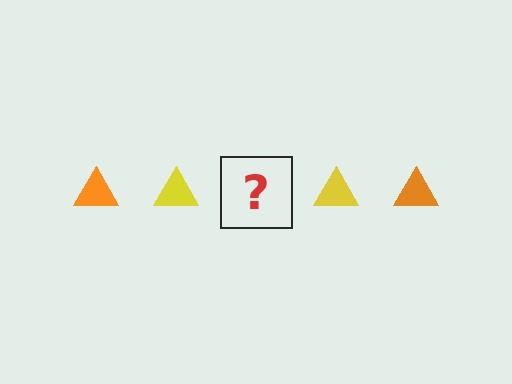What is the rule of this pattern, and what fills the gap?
The rule is that the pattern cycles through orange, yellow triangles. The gap should be filled with an orange triangle.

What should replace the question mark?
The question mark should be replaced with an orange triangle.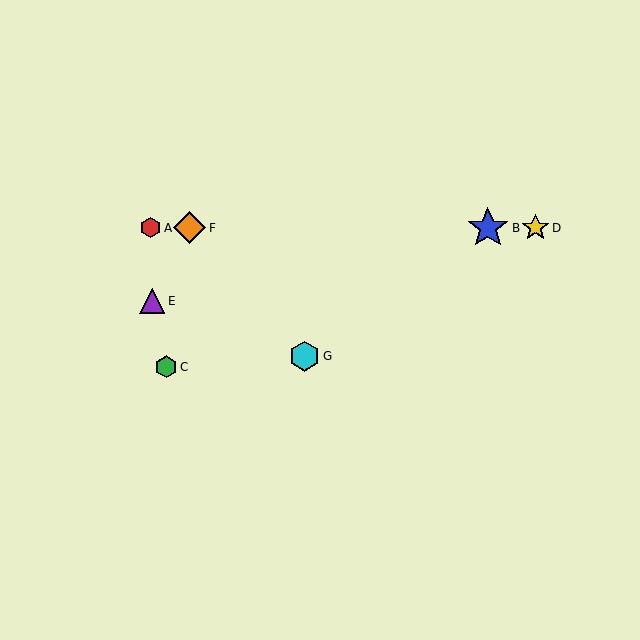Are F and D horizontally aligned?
Yes, both are at y≈228.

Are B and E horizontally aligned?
No, B is at y≈228 and E is at y≈301.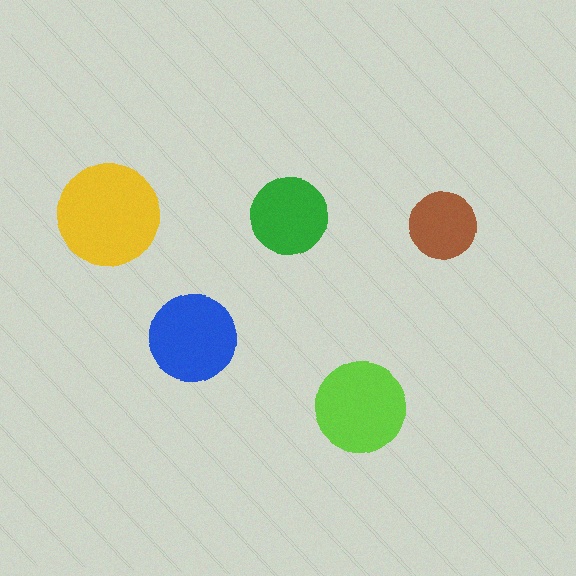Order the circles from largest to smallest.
the yellow one, the lime one, the blue one, the green one, the brown one.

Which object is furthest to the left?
The yellow circle is leftmost.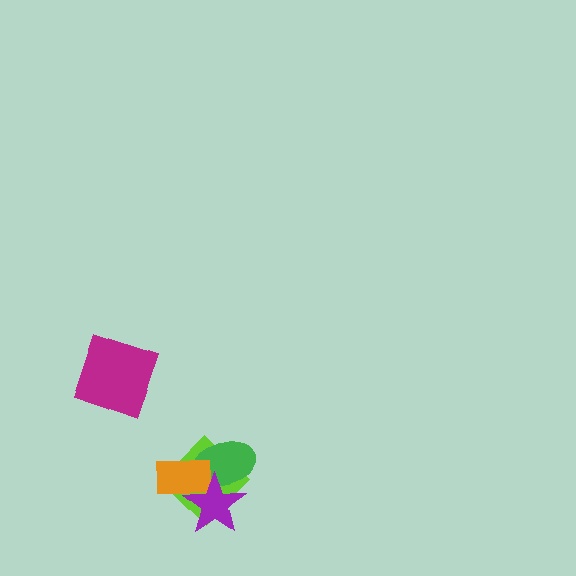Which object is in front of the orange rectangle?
The purple star is in front of the orange rectangle.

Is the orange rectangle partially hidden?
Yes, it is partially covered by another shape.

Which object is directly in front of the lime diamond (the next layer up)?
The green ellipse is directly in front of the lime diamond.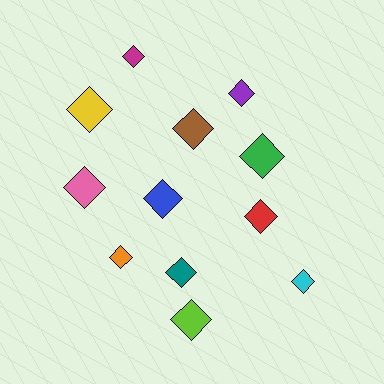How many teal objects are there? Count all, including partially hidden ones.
There is 1 teal object.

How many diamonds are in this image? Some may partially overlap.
There are 12 diamonds.